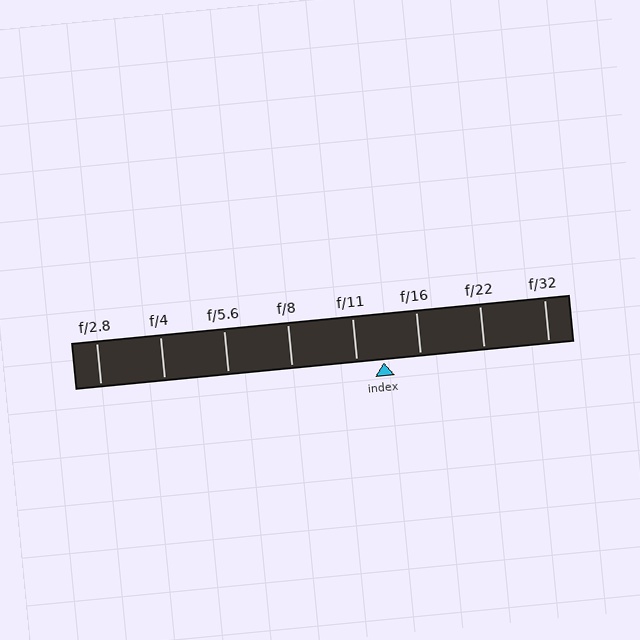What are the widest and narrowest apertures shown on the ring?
The widest aperture shown is f/2.8 and the narrowest is f/32.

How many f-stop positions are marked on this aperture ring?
There are 8 f-stop positions marked.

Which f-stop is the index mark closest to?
The index mark is closest to f/11.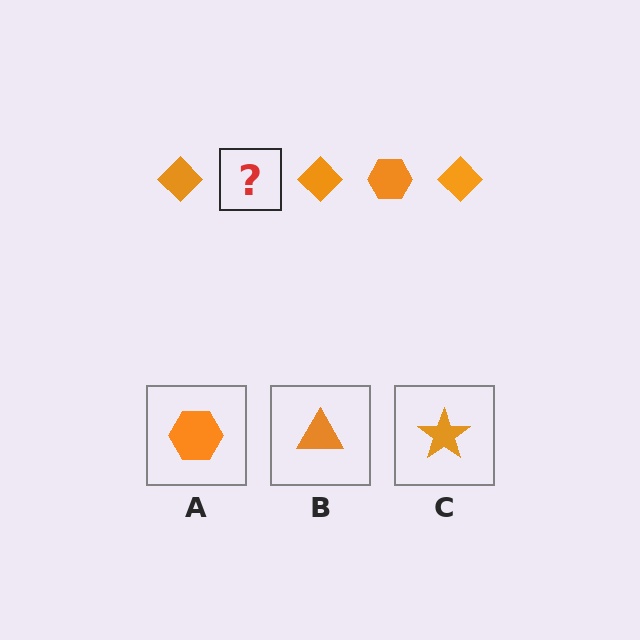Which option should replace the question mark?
Option A.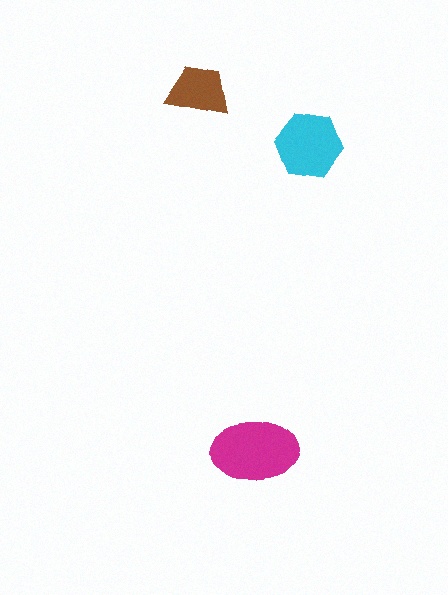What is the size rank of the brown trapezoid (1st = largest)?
3rd.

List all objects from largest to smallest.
The magenta ellipse, the cyan hexagon, the brown trapezoid.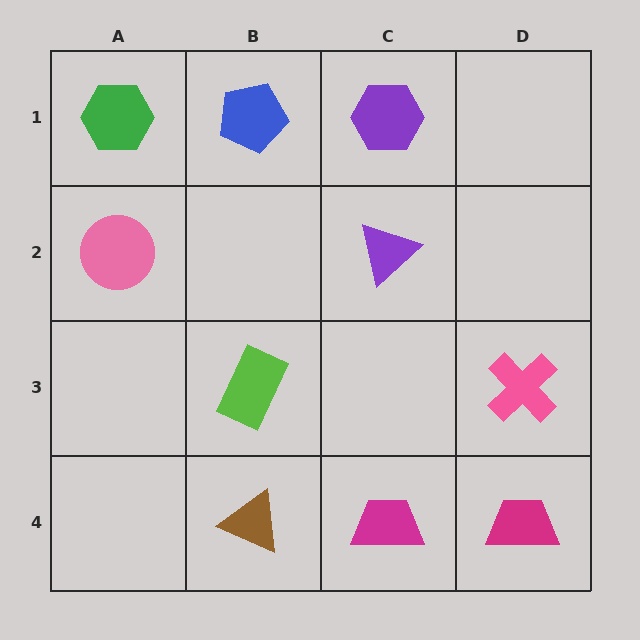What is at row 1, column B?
A blue pentagon.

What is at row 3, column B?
A lime rectangle.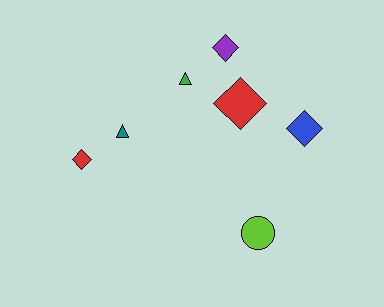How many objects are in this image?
There are 7 objects.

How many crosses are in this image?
There are no crosses.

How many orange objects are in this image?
There are no orange objects.